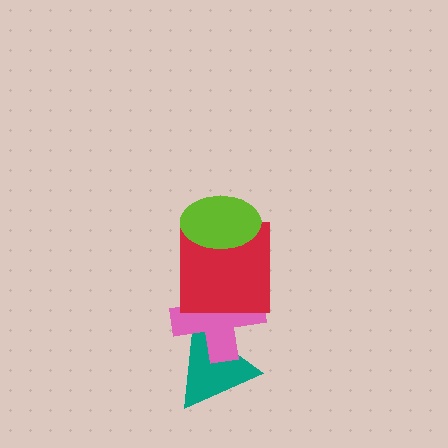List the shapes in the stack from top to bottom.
From top to bottom: the lime ellipse, the red square, the pink cross, the teal triangle.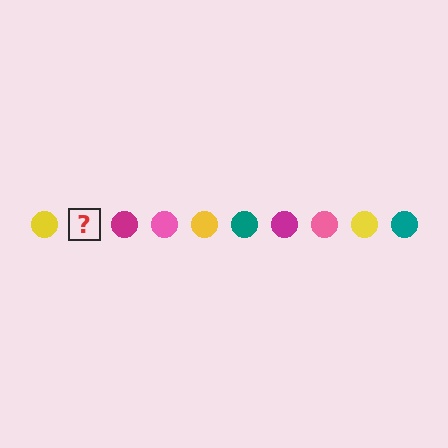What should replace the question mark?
The question mark should be replaced with a teal circle.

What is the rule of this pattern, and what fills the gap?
The rule is that the pattern cycles through yellow, teal, magenta, pink circles. The gap should be filled with a teal circle.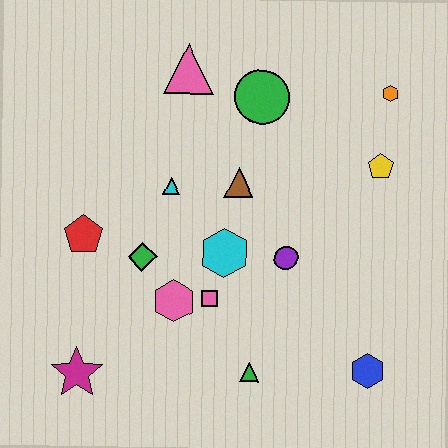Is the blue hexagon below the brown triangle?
Yes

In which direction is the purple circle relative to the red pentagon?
The purple circle is to the right of the red pentagon.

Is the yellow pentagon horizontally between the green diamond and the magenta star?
No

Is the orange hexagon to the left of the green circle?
No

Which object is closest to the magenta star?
The pink hexagon is closest to the magenta star.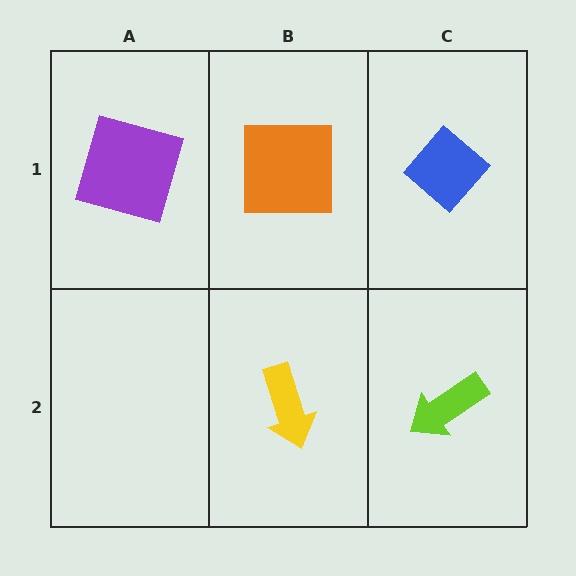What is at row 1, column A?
A purple square.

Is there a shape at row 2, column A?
No, that cell is empty.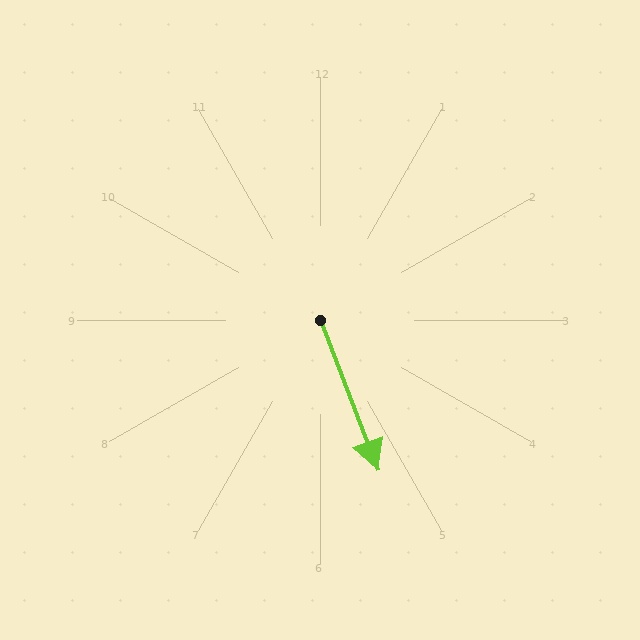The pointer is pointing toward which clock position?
Roughly 5 o'clock.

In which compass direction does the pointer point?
South.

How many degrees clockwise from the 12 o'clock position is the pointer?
Approximately 159 degrees.